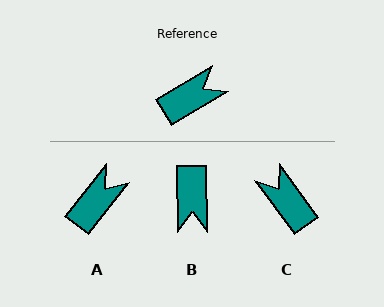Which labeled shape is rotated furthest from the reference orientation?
B, about 120 degrees away.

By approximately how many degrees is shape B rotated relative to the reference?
Approximately 120 degrees clockwise.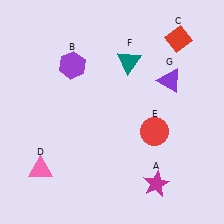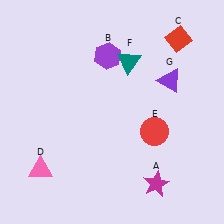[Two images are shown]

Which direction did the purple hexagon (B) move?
The purple hexagon (B) moved right.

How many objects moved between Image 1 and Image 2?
1 object moved between the two images.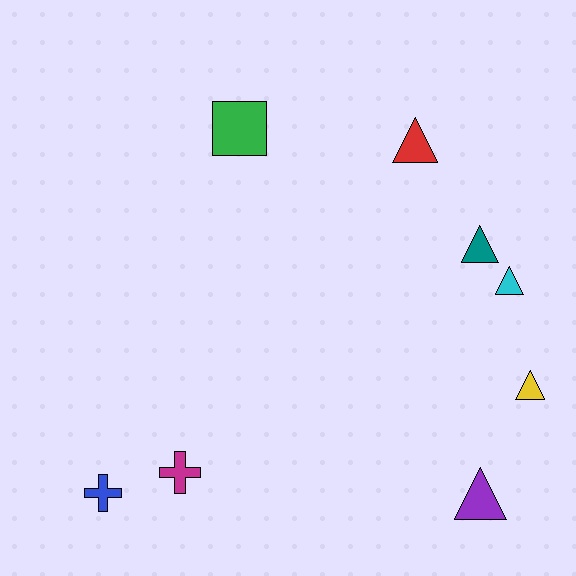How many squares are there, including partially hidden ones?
There is 1 square.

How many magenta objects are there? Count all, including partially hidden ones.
There is 1 magenta object.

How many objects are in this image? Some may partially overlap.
There are 8 objects.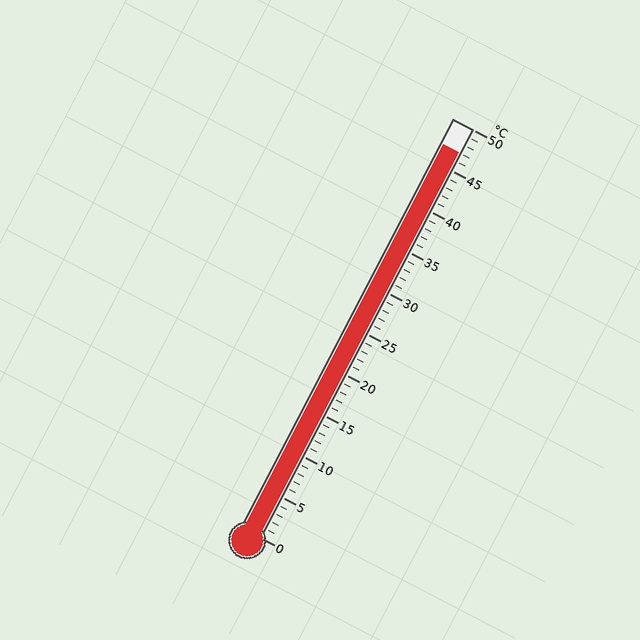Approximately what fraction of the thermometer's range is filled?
The thermometer is filled to approximately 95% of its range.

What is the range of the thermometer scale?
The thermometer scale ranges from 0°C to 50°C.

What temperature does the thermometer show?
The thermometer shows approximately 47°C.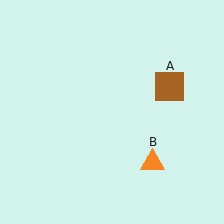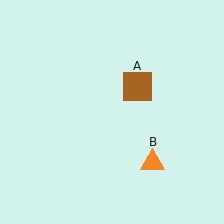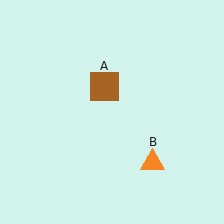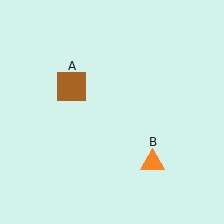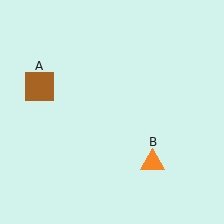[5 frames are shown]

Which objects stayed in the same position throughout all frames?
Orange triangle (object B) remained stationary.